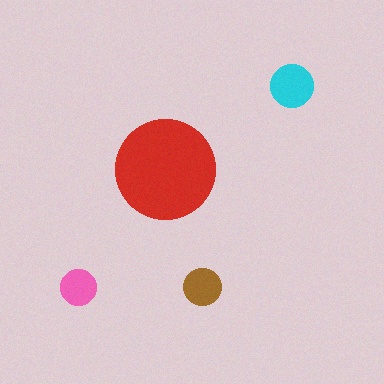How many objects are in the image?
There are 4 objects in the image.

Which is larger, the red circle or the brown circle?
The red one.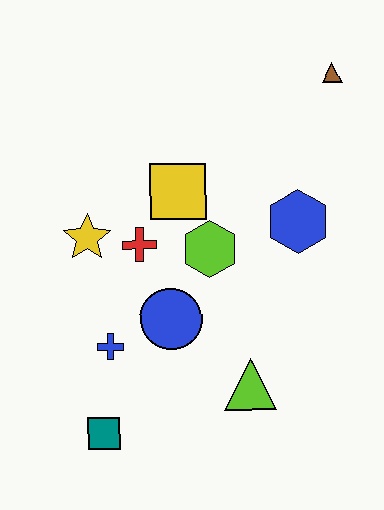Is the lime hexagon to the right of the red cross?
Yes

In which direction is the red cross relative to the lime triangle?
The red cross is above the lime triangle.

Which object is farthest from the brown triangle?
The teal square is farthest from the brown triangle.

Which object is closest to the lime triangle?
The blue circle is closest to the lime triangle.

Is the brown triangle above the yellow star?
Yes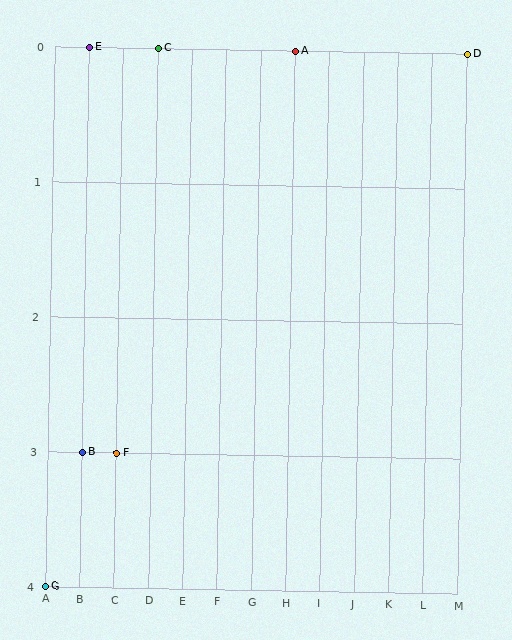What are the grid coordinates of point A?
Point A is at grid coordinates (H, 0).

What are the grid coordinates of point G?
Point G is at grid coordinates (A, 4).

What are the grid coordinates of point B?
Point B is at grid coordinates (B, 3).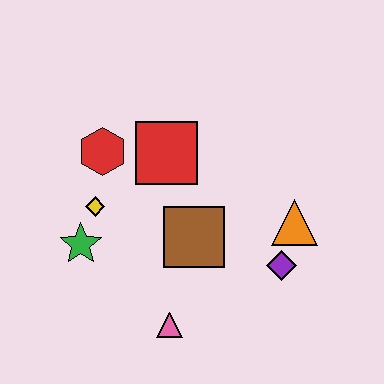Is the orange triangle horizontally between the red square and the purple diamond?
No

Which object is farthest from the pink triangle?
The red hexagon is farthest from the pink triangle.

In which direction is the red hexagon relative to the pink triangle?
The red hexagon is above the pink triangle.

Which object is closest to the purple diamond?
The orange triangle is closest to the purple diamond.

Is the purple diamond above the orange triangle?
No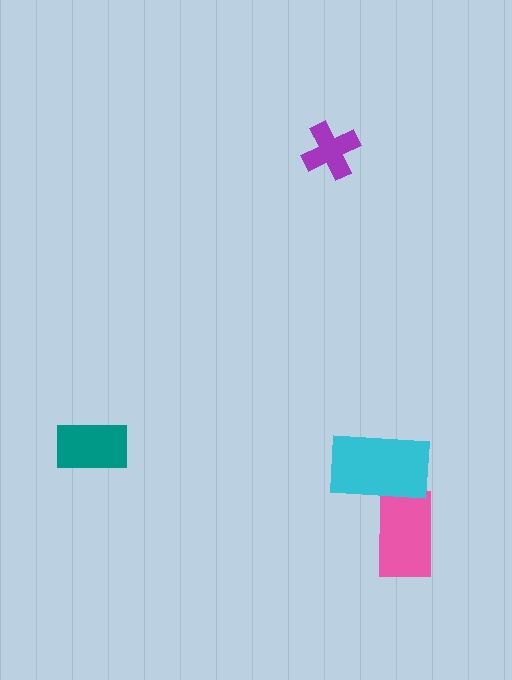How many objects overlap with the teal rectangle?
0 objects overlap with the teal rectangle.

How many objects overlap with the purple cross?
0 objects overlap with the purple cross.